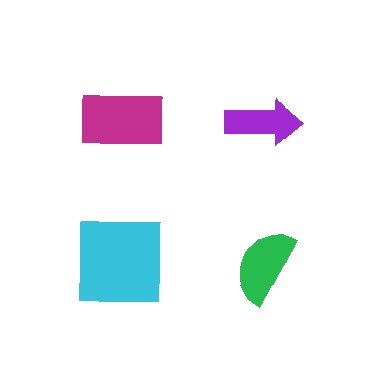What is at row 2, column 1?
A cyan square.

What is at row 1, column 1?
A magenta rectangle.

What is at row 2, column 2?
A green semicircle.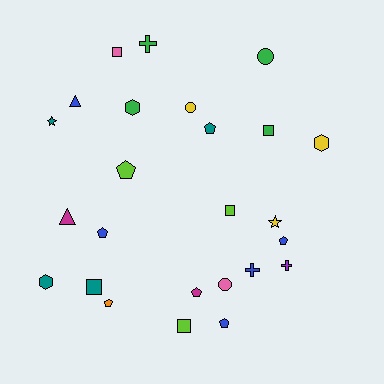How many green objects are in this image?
There are 4 green objects.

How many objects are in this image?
There are 25 objects.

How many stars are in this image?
There are 2 stars.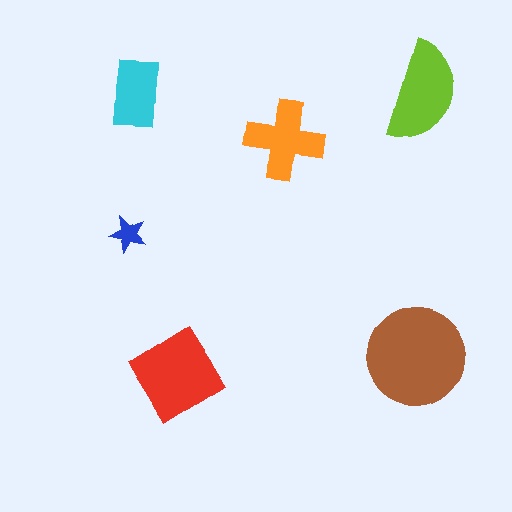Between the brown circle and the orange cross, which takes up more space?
The brown circle.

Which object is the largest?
The brown circle.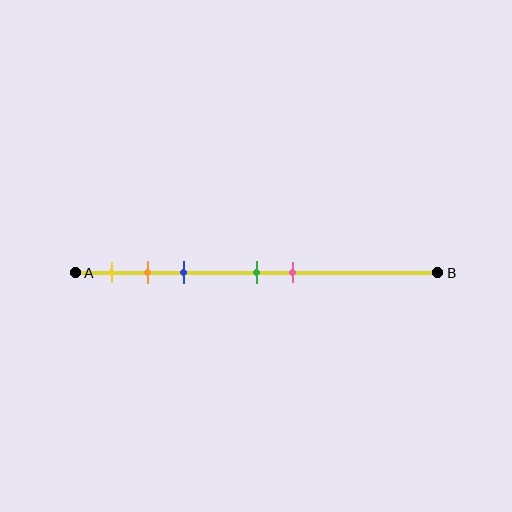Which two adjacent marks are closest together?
The orange and blue marks are the closest adjacent pair.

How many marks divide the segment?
There are 5 marks dividing the segment.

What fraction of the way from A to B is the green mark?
The green mark is approximately 50% (0.5) of the way from A to B.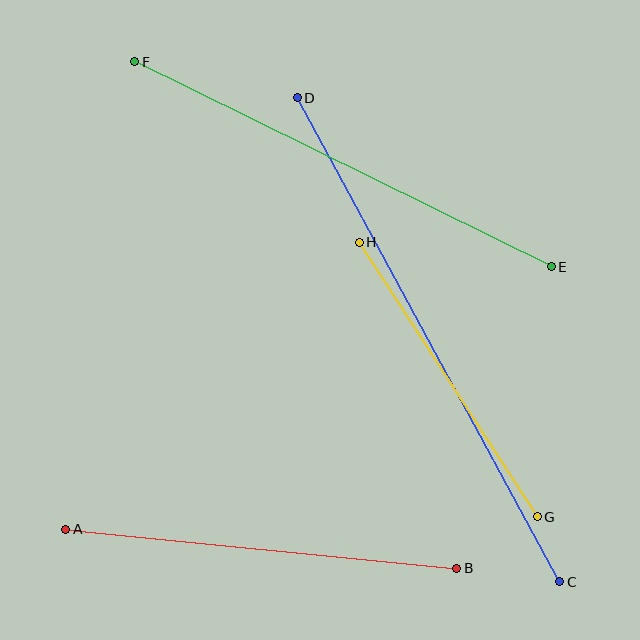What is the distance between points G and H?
The distance is approximately 327 pixels.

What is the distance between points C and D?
The distance is approximately 551 pixels.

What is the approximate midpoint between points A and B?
The midpoint is at approximately (261, 549) pixels.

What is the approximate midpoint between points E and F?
The midpoint is at approximately (343, 164) pixels.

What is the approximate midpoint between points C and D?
The midpoint is at approximately (428, 340) pixels.